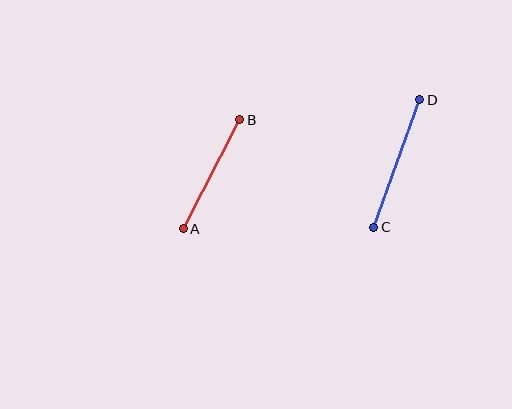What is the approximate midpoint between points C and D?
The midpoint is at approximately (397, 164) pixels.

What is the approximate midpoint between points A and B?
The midpoint is at approximately (211, 174) pixels.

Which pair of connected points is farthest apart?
Points C and D are farthest apart.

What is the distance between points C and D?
The distance is approximately 136 pixels.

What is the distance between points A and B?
The distance is approximately 123 pixels.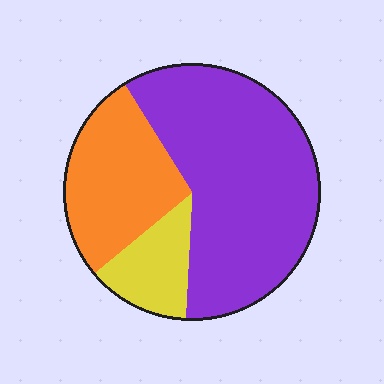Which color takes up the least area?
Yellow, at roughly 15%.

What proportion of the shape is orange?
Orange covers 27% of the shape.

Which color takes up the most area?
Purple, at roughly 60%.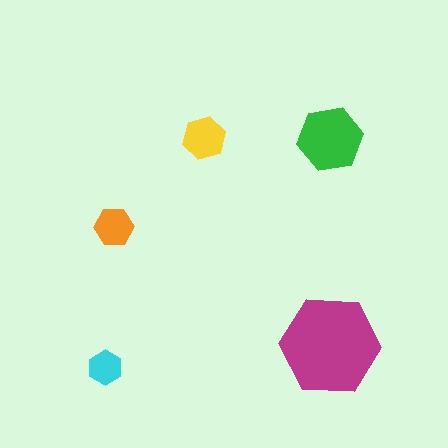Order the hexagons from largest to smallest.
the magenta one, the green one, the yellow one, the orange one, the cyan one.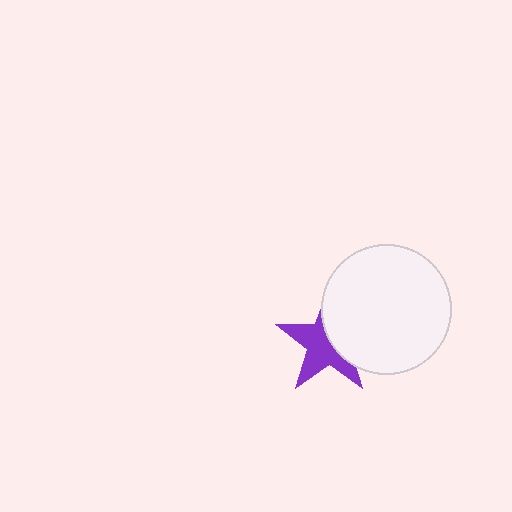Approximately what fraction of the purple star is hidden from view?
Roughly 43% of the purple star is hidden behind the white circle.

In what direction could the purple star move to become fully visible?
The purple star could move left. That would shift it out from behind the white circle entirely.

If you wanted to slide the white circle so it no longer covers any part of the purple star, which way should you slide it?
Slide it right — that is the most direct way to separate the two shapes.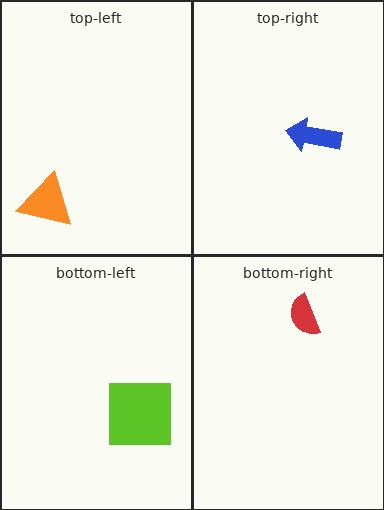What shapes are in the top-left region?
The orange triangle.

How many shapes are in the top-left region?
1.